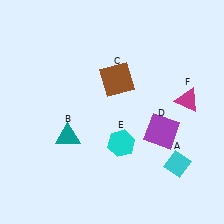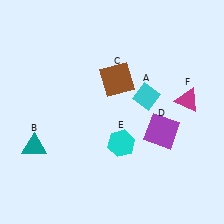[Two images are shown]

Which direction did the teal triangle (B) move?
The teal triangle (B) moved left.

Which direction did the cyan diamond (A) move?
The cyan diamond (A) moved up.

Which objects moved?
The objects that moved are: the cyan diamond (A), the teal triangle (B).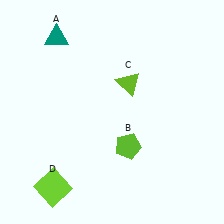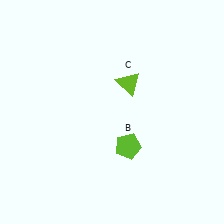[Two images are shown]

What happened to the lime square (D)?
The lime square (D) was removed in Image 2. It was in the bottom-left area of Image 1.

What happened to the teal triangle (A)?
The teal triangle (A) was removed in Image 2. It was in the top-left area of Image 1.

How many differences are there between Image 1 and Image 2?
There are 2 differences between the two images.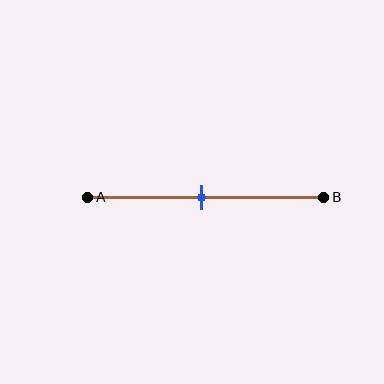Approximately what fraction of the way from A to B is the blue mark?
The blue mark is approximately 50% of the way from A to B.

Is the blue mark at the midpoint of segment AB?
Yes, the mark is approximately at the midpoint.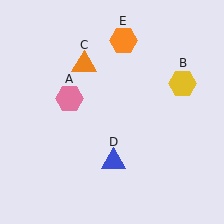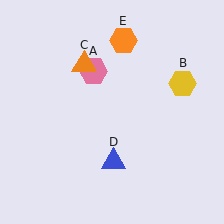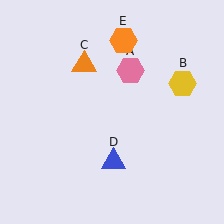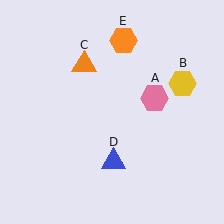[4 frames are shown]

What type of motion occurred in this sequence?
The pink hexagon (object A) rotated clockwise around the center of the scene.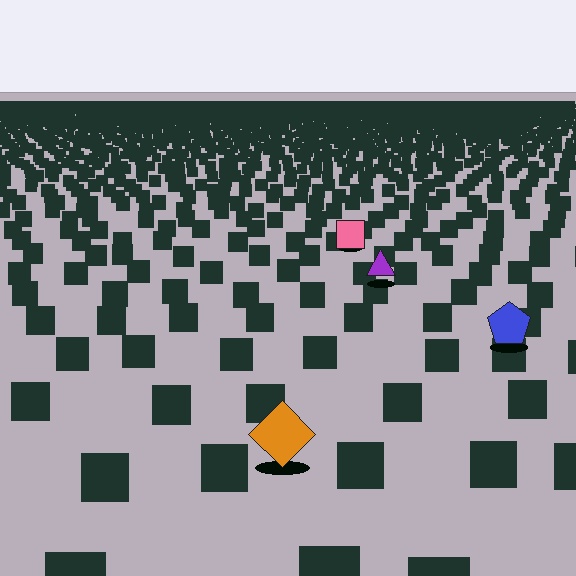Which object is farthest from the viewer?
The pink square is farthest from the viewer. It appears smaller and the ground texture around it is denser.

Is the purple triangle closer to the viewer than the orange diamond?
No. The orange diamond is closer — you can tell from the texture gradient: the ground texture is coarser near it.